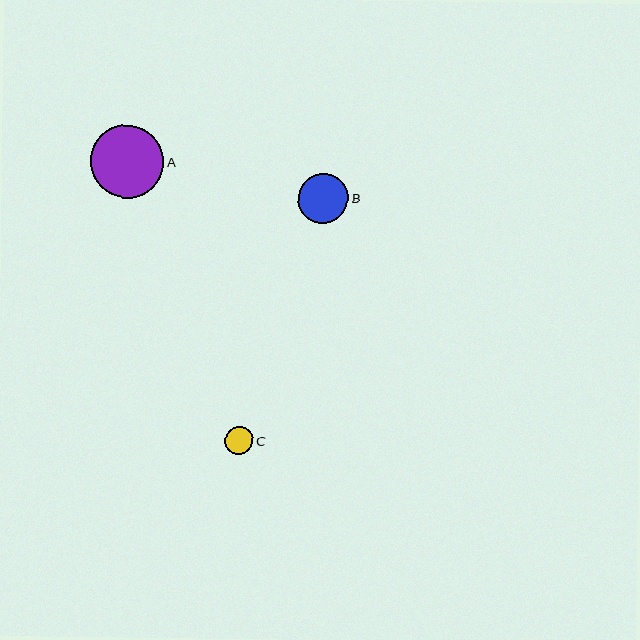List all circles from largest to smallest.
From largest to smallest: A, B, C.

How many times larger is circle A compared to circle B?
Circle A is approximately 1.5 times the size of circle B.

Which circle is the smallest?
Circle C is the smallest with a size of approximately 29 pixels.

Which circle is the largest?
Circle A is the largest with a size of approximately 73 pixels.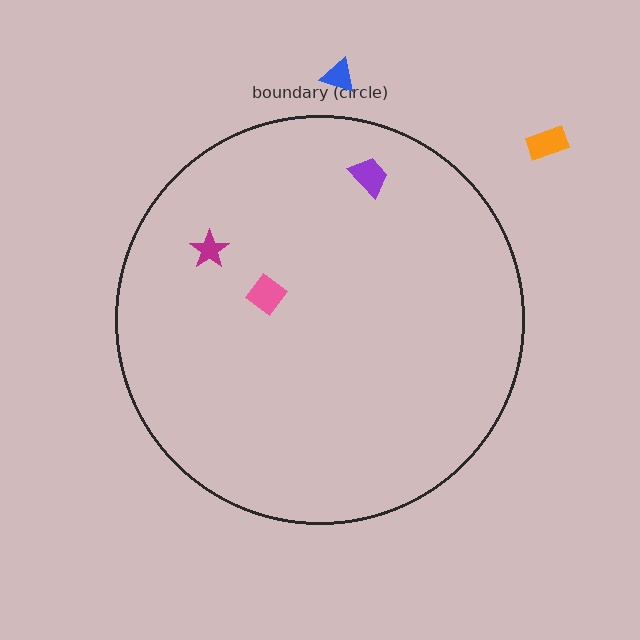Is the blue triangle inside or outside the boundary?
Outside.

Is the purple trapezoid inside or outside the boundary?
Inside.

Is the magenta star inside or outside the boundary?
Inside.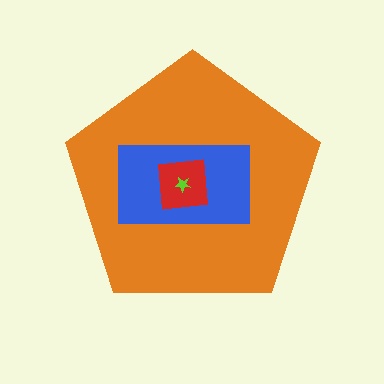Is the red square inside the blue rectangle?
Yes.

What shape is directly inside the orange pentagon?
The blue rectangle.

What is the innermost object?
The lime star.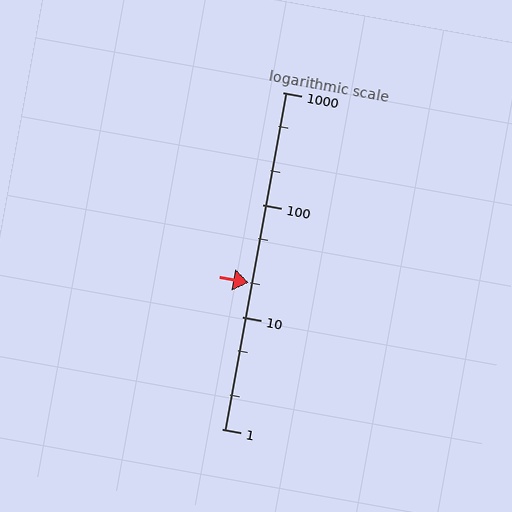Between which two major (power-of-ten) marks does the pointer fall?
The pointer is between 10 and 100.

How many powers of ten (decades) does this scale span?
The scale spans 3 decades, from 1 to 1000.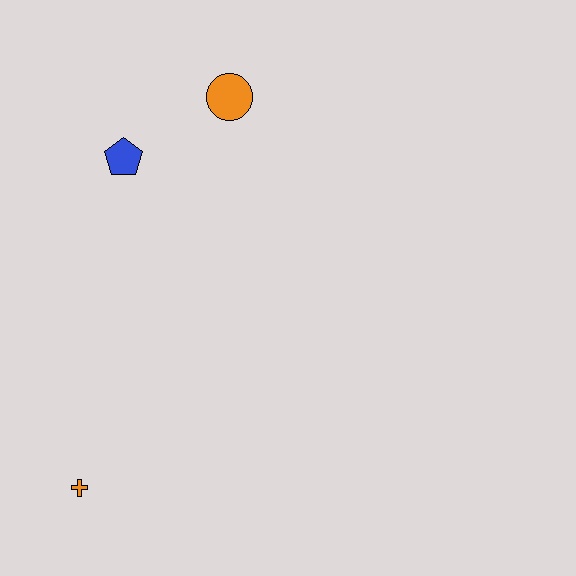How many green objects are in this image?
There are no green objects.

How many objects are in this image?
There are 3 objects.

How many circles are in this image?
There is 1 circle.